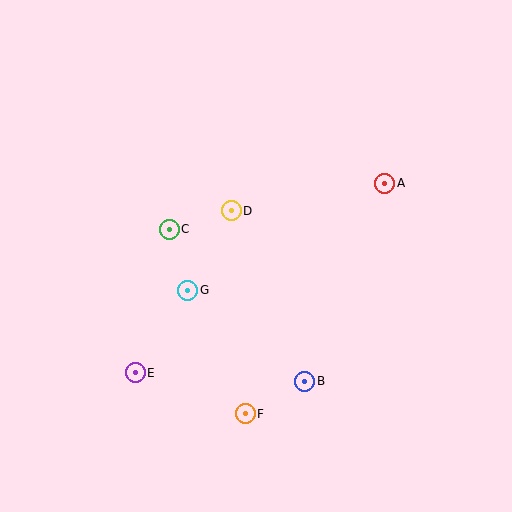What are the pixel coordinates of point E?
Point E is at (135, 373).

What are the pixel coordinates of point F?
Point F is at (245, 414).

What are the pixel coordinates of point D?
Point D is at (231, 211).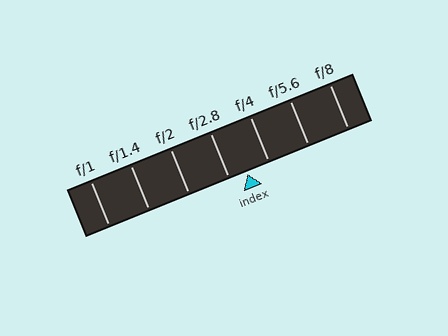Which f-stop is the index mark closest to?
The index mark is closest to f/2.8.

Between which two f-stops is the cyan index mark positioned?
The index mark is between f/2.8 and f/4.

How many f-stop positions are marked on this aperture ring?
There are 7 f-stop positions marked.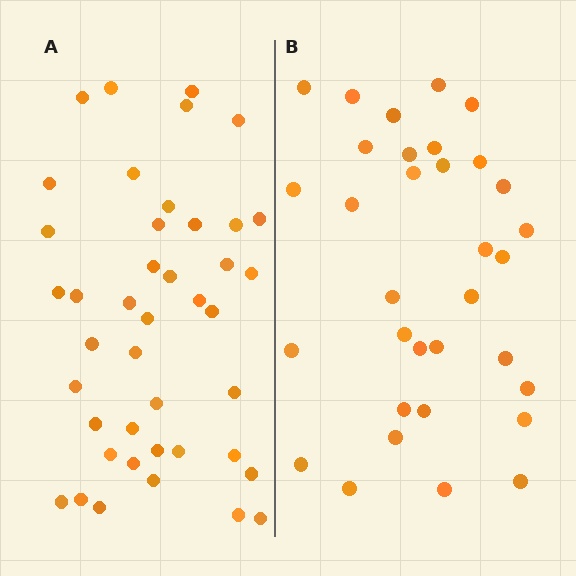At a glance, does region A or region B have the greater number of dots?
Region A (the left region) has more dots.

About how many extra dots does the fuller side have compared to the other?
Region A has roughly 8 or so more dots than region B.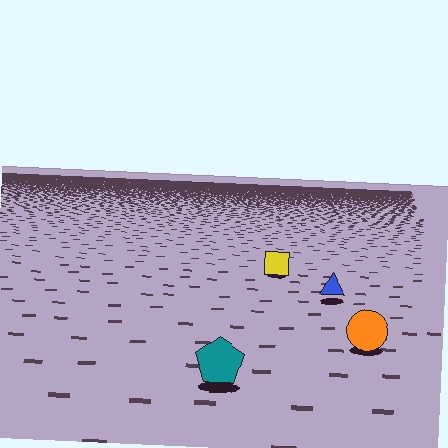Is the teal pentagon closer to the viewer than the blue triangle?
Yes. The teal pentagon is closer — you can tell from the texture gradient: the ground texture is coarser near it.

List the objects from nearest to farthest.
From nearest to farthest: the teal pentagon, the orange circle, the blue triangle, the yellow square.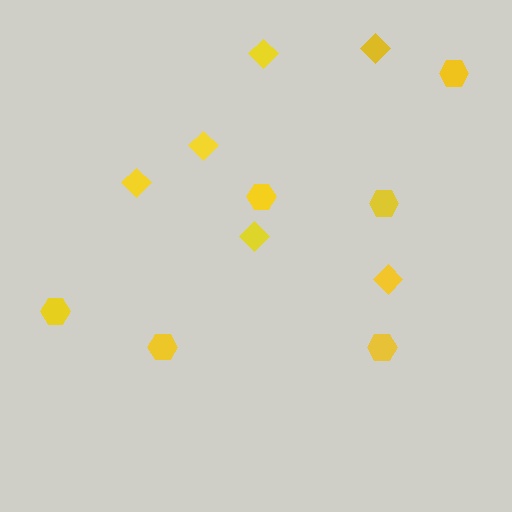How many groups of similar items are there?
There are 2 groups: one group of diamonds (6) and one group of hexagons (6).